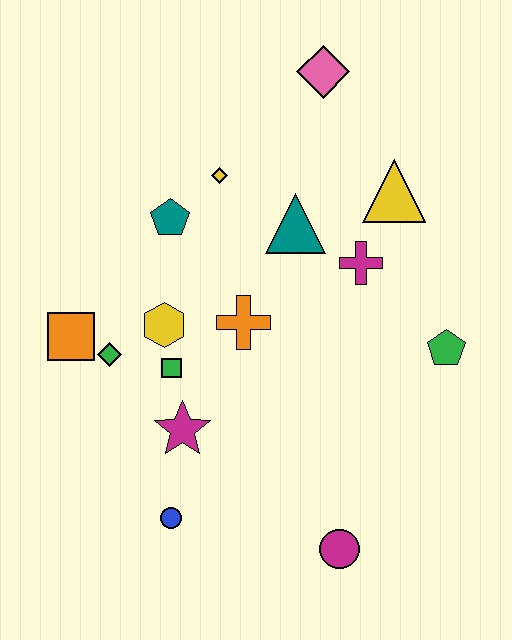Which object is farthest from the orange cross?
The pink diamond is farthest from the orange cross.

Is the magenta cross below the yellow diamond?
Yes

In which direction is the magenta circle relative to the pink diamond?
The magenta circle is below the pink diamond.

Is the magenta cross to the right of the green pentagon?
No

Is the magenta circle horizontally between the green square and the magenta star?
No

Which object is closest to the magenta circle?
The blue circle is closest to the magenta circle.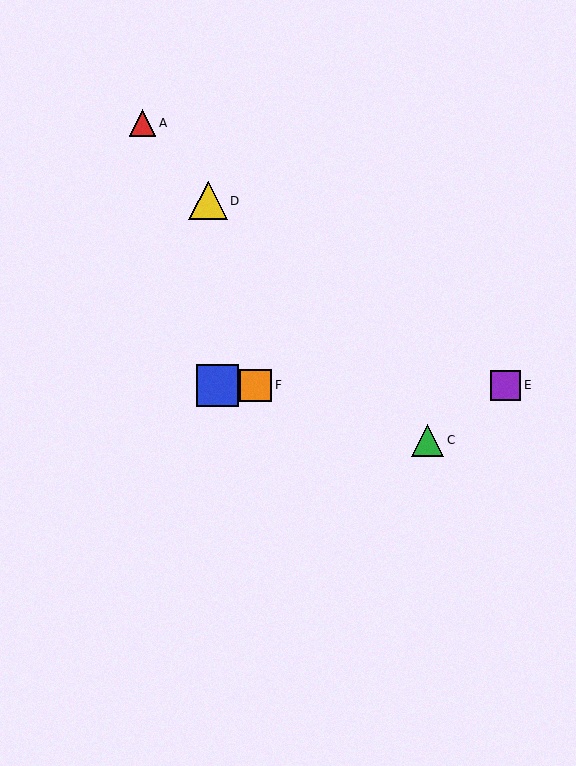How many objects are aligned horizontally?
3 objects (B, E, F) are aligned horizontally.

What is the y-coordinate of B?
Object B is at y≈385.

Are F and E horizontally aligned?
Yes, both are at y≈385.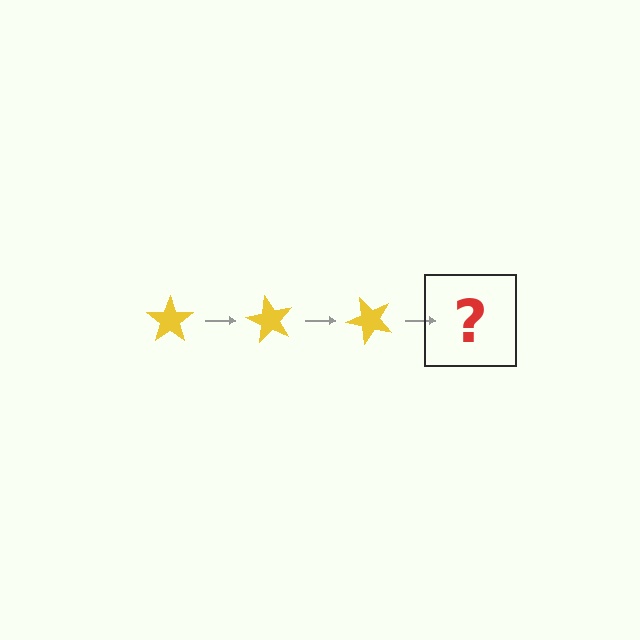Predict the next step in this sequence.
The next step is a yellow star rotated 180 degrees.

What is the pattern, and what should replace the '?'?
The pattern is that the star rotates 60 degrees each step. The '?' should be a yellow star rotated 180 degrees.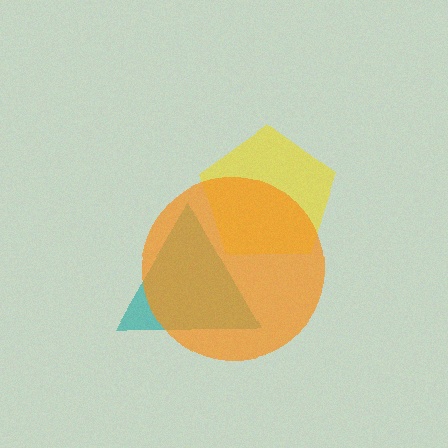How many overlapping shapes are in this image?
There are 3 overlapping shapes in the image.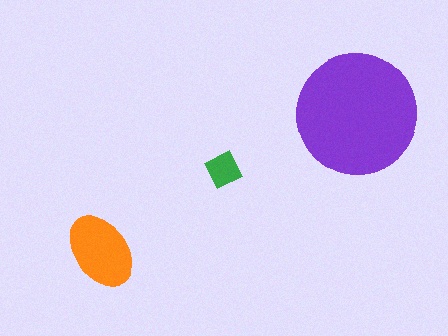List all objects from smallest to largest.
The green square, the orange ellipse, the purple circle.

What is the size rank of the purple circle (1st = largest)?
1st.